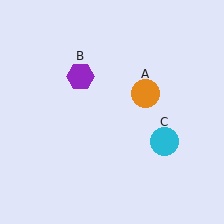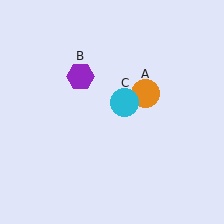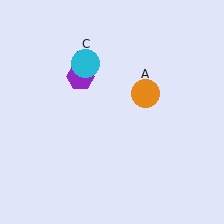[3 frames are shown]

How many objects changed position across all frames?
1 object changed position: cyan circle (object C).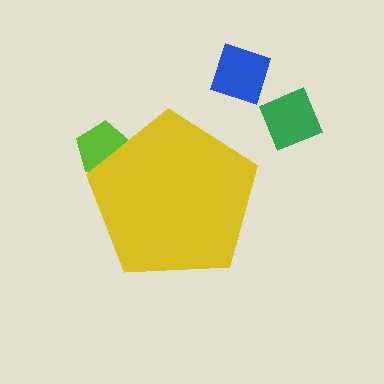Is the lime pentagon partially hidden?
Yes, the lime pentagon is partially hidden behind the yellow pentagon.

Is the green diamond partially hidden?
No, the green diamond is fully visible.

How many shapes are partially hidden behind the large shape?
1 shape is partially hidden.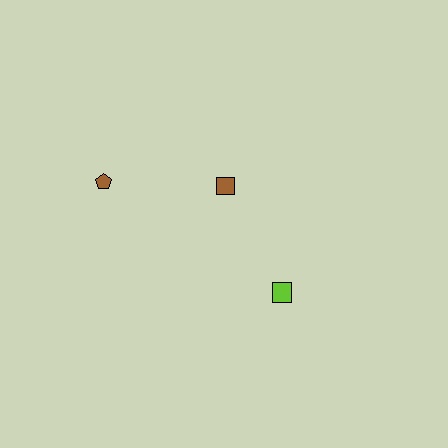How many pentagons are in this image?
There is 1 pentagon.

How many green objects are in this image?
There are no green objects.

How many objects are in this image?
There are 3 objects.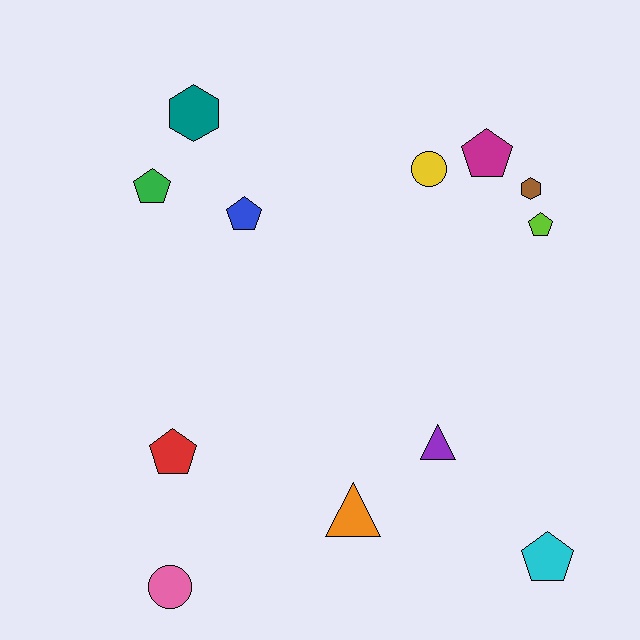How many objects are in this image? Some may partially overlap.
There are 12 objects.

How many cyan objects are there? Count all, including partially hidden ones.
There is 1 cyan object.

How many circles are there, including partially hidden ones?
There are 2 circles.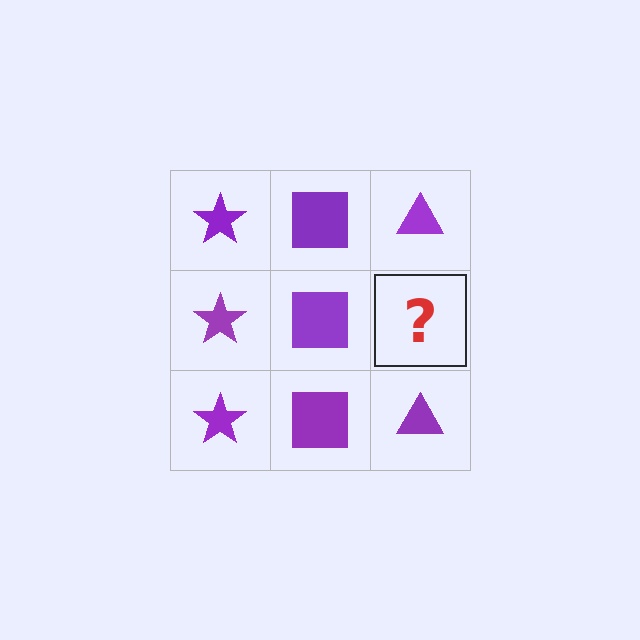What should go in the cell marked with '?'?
The missing cell should contain a purple triangle.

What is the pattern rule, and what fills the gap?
The rule is that each column has a consistent shape. The gap should be filled with a purple triangle.